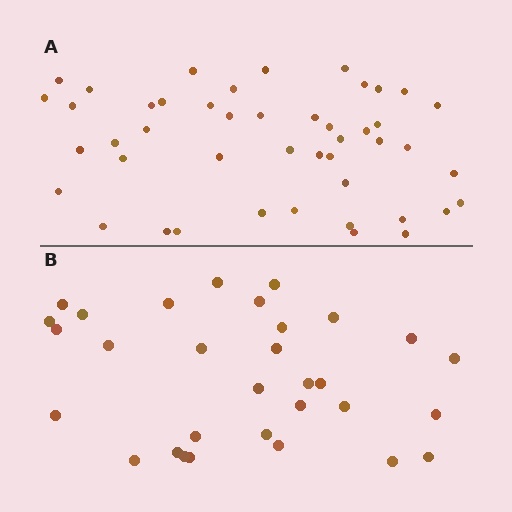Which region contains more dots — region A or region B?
Region A (the top region) has more dots.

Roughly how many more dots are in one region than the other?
Region A has approximately 15 more dots than region B.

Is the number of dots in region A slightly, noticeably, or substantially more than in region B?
Region A has substantially more. The ratio is roughly 1.5 to 1.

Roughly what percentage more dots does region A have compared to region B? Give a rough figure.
About 50% more.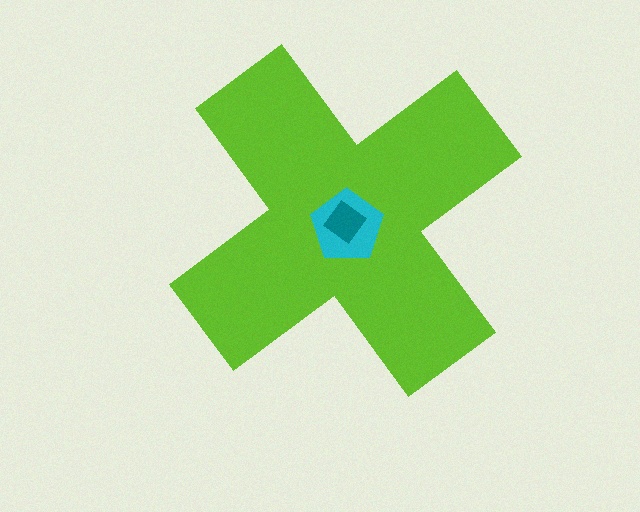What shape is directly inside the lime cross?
The cyan pentagon.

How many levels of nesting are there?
3.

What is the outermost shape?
The lime cross.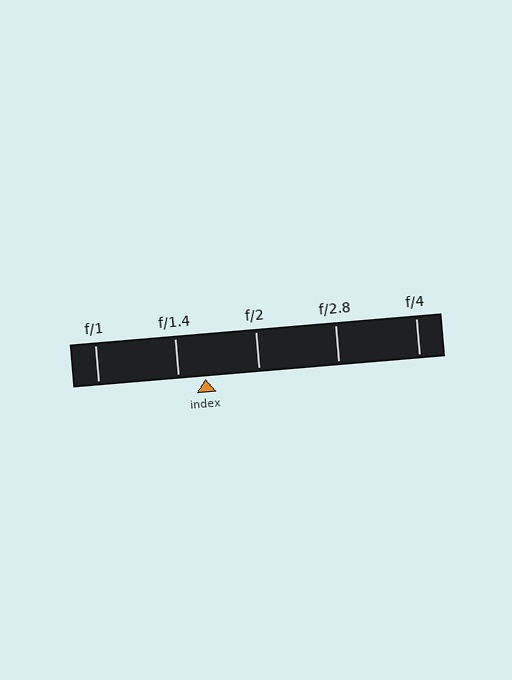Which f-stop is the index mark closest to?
The index mark is closest to f/1.4.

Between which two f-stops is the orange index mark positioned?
The index mark is between f/1.4 and f/2.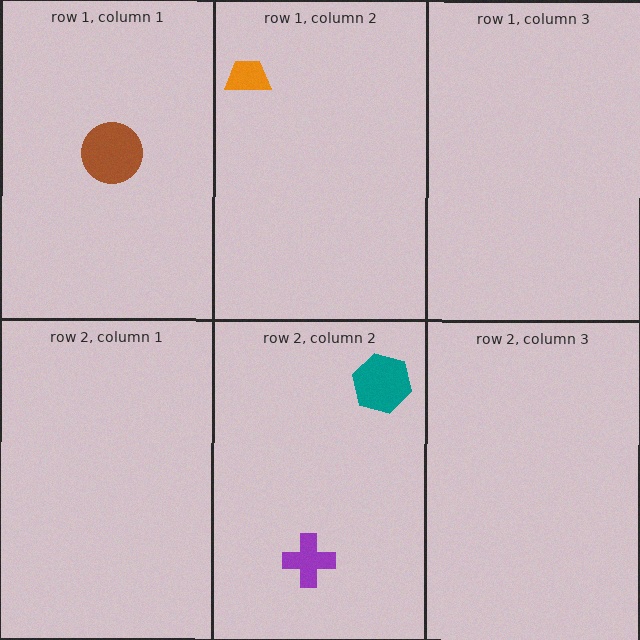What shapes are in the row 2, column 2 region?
The purple cross, the teal hexagon.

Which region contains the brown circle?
The row 1, column 1 region.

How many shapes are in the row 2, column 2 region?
2.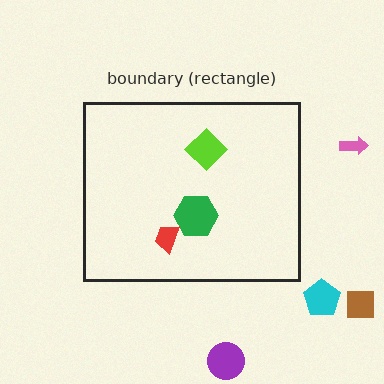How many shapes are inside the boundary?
3 inside, 4 outside.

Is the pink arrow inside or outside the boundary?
Outside.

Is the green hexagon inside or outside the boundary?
Inside.